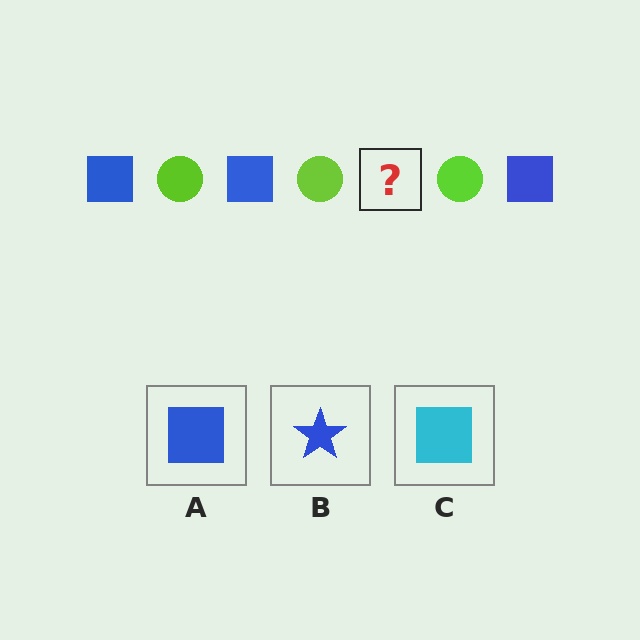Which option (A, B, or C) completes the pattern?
A.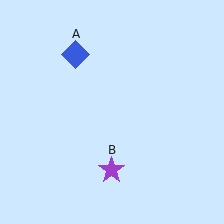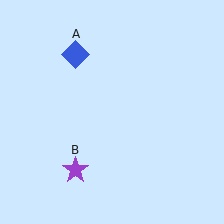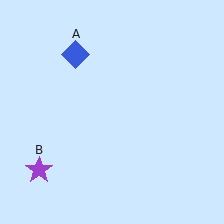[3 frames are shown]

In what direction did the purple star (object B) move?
The purple star (object B) moved left.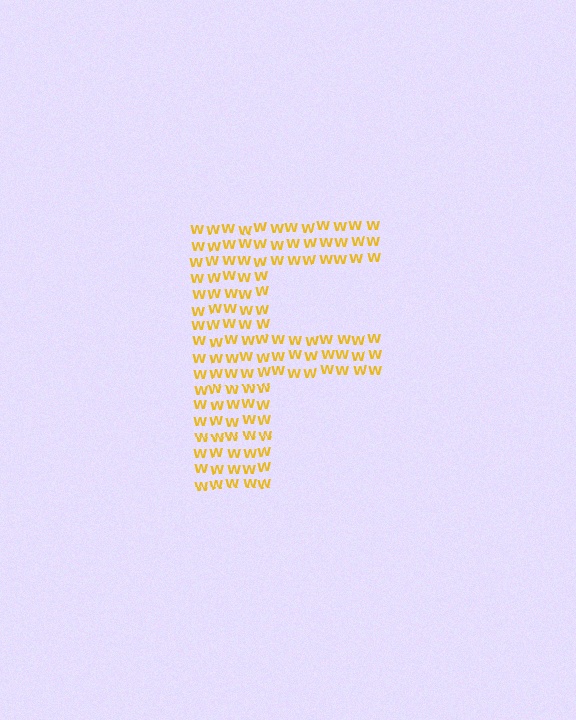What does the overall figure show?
The overall figure shows the letter F.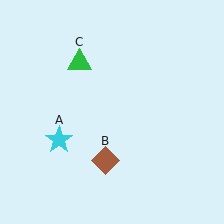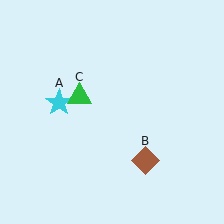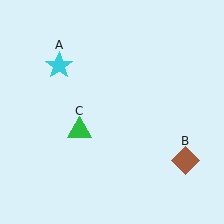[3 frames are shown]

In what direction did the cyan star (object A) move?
The cyan star (object A) moved up.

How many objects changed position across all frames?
3 objects changed position: cyan star (object A), brown diamond (object B), green triangle (object C).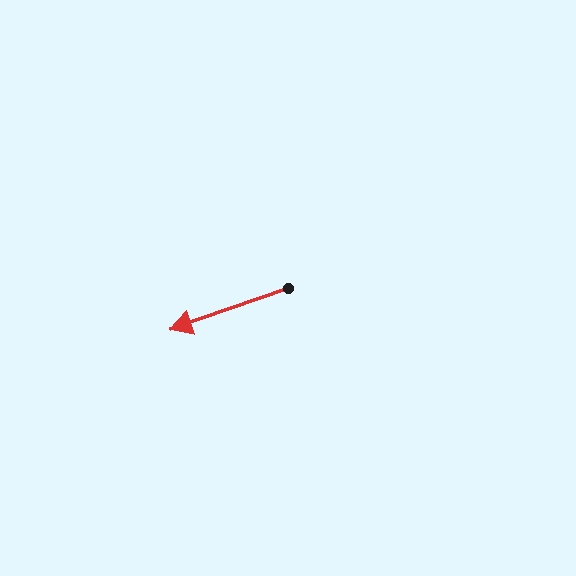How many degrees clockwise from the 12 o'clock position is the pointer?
Approximately 251 degrees.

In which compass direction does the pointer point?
West.